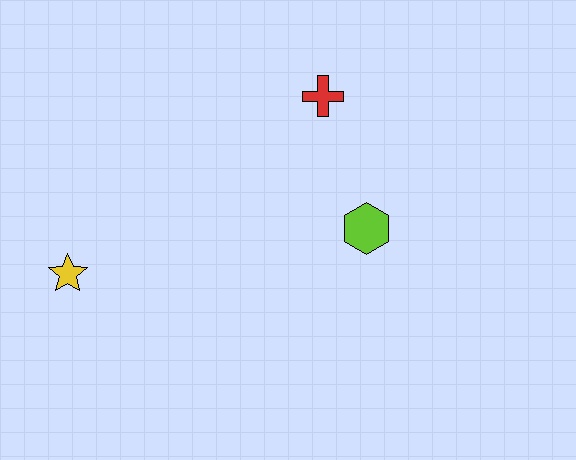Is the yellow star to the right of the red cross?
No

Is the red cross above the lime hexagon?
Yes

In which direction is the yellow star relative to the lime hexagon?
The yellow star is to the left of the lime hexagon.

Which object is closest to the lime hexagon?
The red cross is closest to the lime hexagon.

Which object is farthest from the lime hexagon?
The yellow star is farthest from the lime hexagon.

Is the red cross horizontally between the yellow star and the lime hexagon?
Yes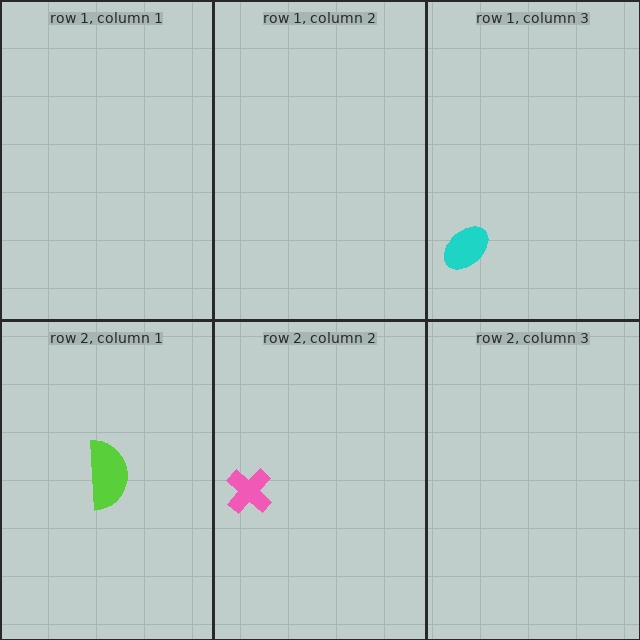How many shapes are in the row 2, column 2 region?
1.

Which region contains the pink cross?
The row 2, column 2 region.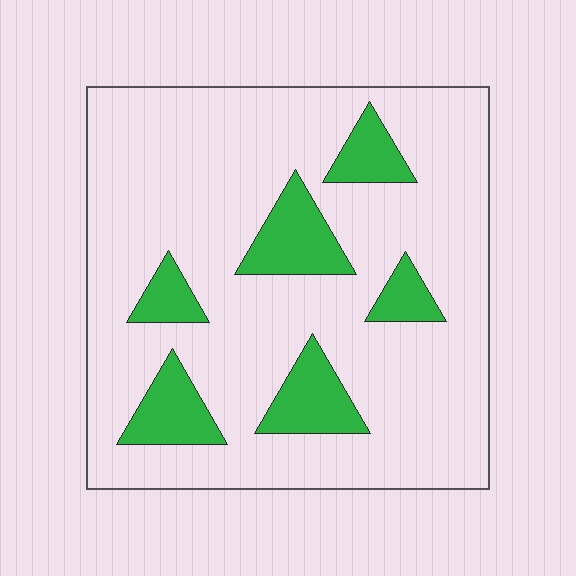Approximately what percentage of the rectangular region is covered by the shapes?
Approximately 15%.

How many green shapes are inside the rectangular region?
6.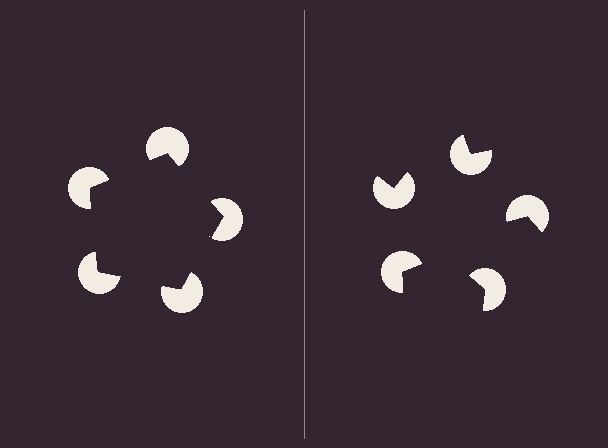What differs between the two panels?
The pac-man discs are positioned identically on both sides; only the wedge orientations differ. On the left they align to a pentagon; on the right they are misaligned.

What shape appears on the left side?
An illusory pentagon.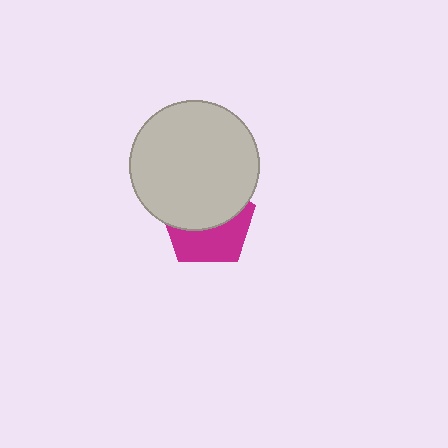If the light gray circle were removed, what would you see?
You would see the complete magenta pentagon.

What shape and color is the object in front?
The object in front is a light gray circle.